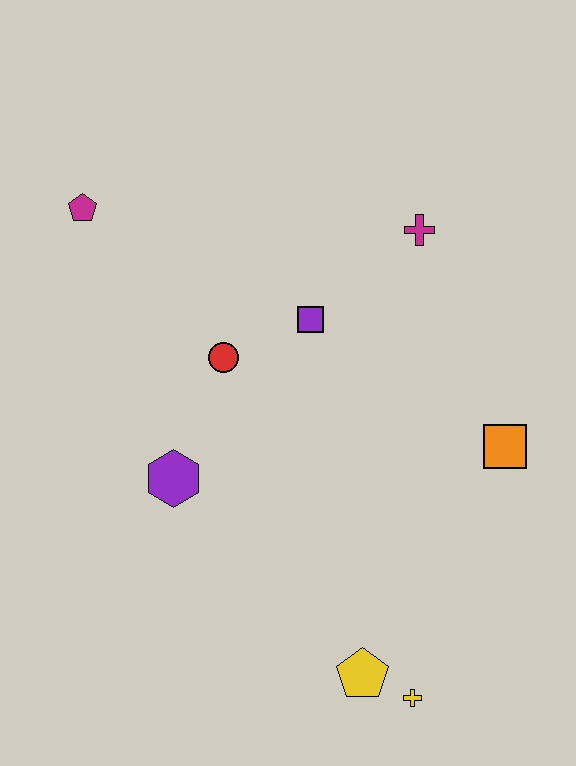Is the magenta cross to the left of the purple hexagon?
No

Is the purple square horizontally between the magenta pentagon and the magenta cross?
Yes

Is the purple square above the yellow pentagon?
Yes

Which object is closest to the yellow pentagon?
The yellow cross is closest to the yellow pentagon.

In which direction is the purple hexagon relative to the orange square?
The purple hexagon is to the left of the orange square.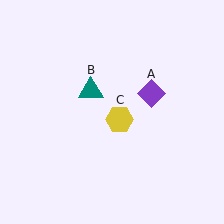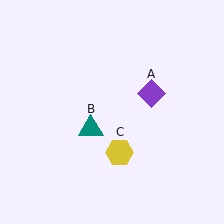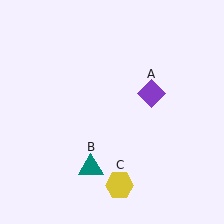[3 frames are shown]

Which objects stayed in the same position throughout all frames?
Purple diamond (object A) remained stationary.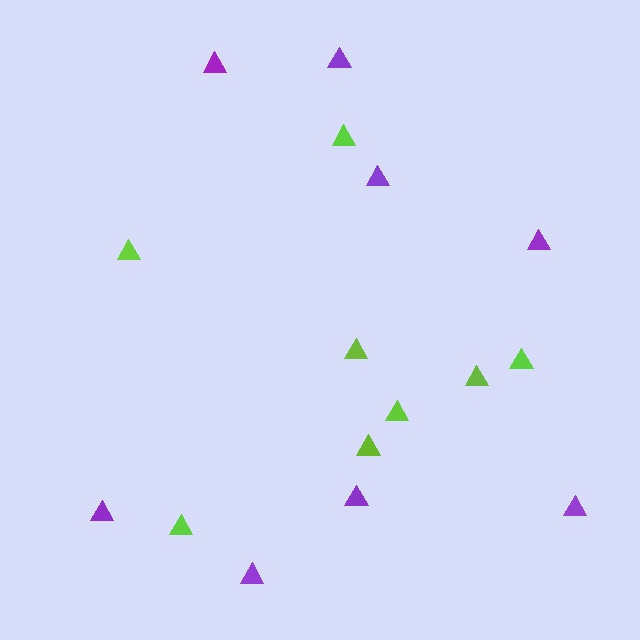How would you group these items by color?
There are 2 groups: one group of purple triangles (8) and one group of lime triangles (8).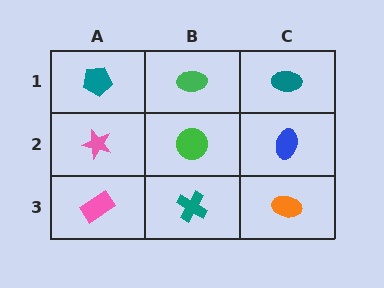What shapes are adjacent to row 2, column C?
A teal ellipse (row 1, column C), an orange ellipse (row 3, column C), a green circle (row 2, column B).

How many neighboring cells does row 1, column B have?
3.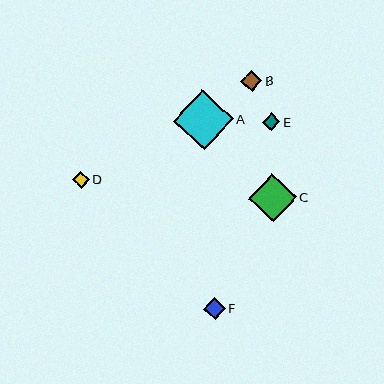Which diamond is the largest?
Diamond A is the largest with a size of approximately 59 pixels.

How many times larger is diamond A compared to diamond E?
Diamond A is approximately 3.3 times the size of diamond E.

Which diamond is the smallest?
Diamond D is the smallest with a size of approximately 16 pixels.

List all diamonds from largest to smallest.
From largest to smallest: A, C, F, B, E, D.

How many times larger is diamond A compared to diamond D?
Diamond A is approximately 3.6 times the size of diamond D.